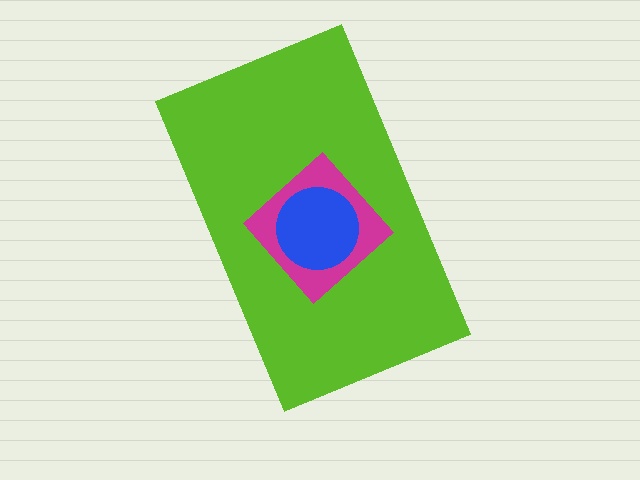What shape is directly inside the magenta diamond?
The blue circle.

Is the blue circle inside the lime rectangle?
Yes.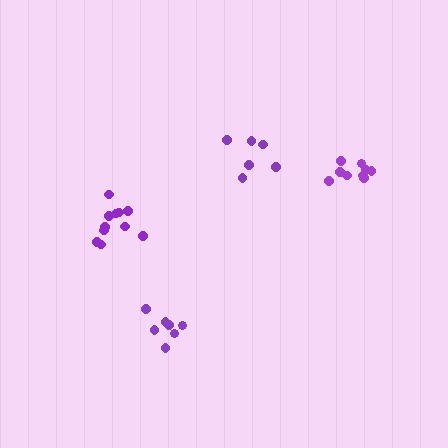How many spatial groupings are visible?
There are 4 spatial groupings.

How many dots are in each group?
Group 1: 6 dots, Group 2: 7 dots, Group 3: 9 dots, Group 4: 11 dots (33 total).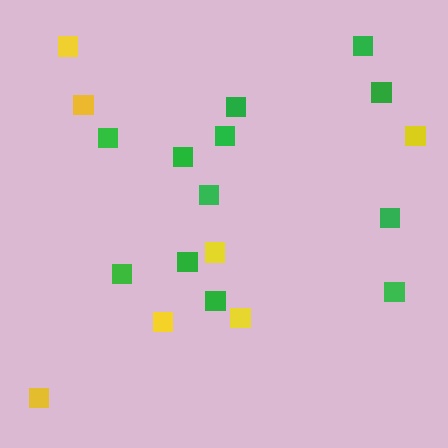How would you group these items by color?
There are 2 groups: one group of yellow squares (7) and one group of green squares (12).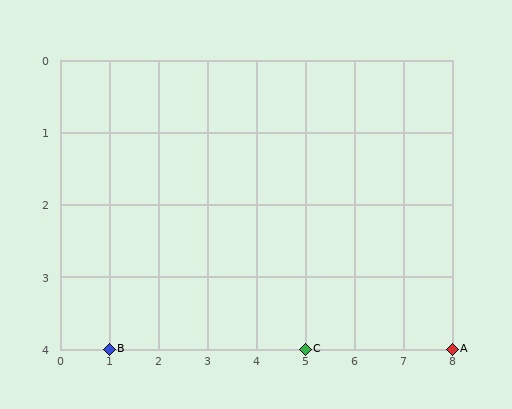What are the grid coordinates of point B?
Point B is at grid coordinates (1, 4).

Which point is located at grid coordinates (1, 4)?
Point B is at (1, 4).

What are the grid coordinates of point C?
Point C is at grid coordinates (5, 4).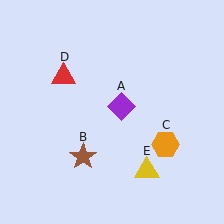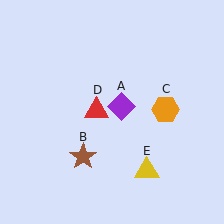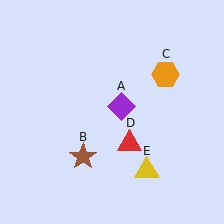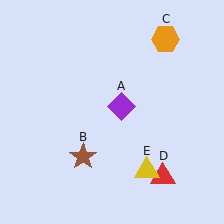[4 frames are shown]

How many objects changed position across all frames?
2 objects changed position: orange hexagon (object C), red triangle (object D).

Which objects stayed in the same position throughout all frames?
Purple diamond (object A) and brown star (object B) and yellow triangle (object E) remained stationary.